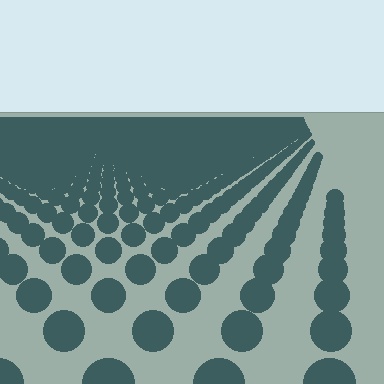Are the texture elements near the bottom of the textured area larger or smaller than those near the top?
Larger. Near the bottom, elements are closer to the viewer and appear at a bigger on-screen size.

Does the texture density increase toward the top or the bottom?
Density increases toward the top.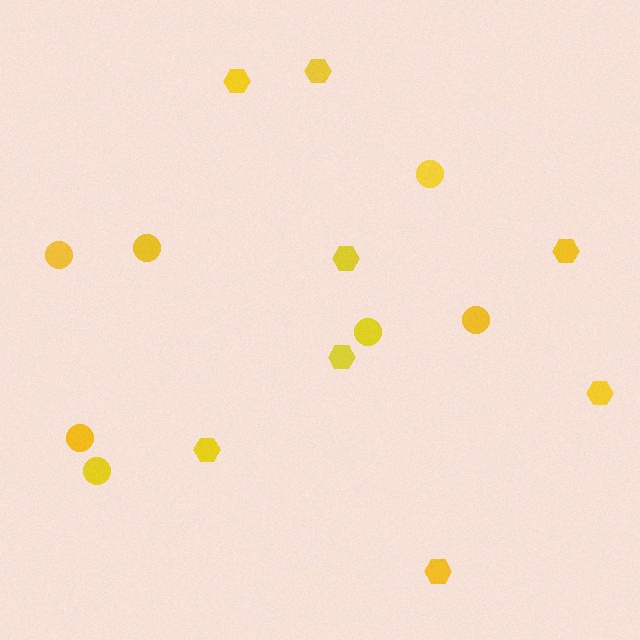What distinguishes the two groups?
There are 2 groups: one group of hexagons (8) and one group of circles (7).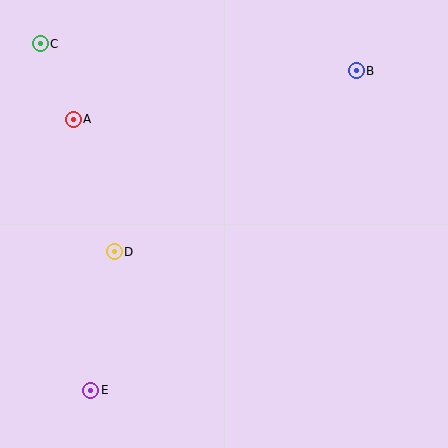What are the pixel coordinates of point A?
Point A is at (73, 119).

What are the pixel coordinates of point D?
Point D is at (114, 252).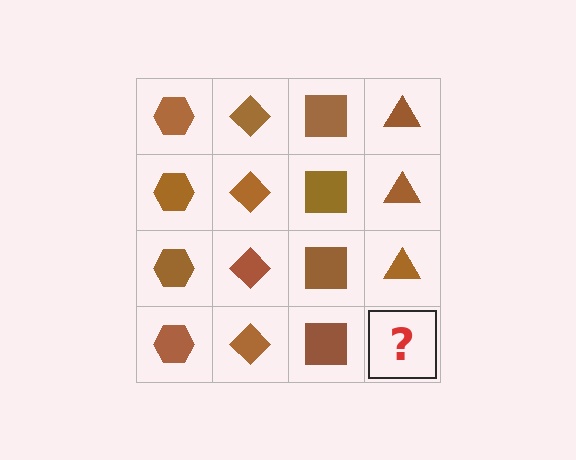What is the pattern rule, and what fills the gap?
The rule is that each column has a consistent shape. The gap should be filled with a brown triangle.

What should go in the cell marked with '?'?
The missing cell should contain a brown triangle.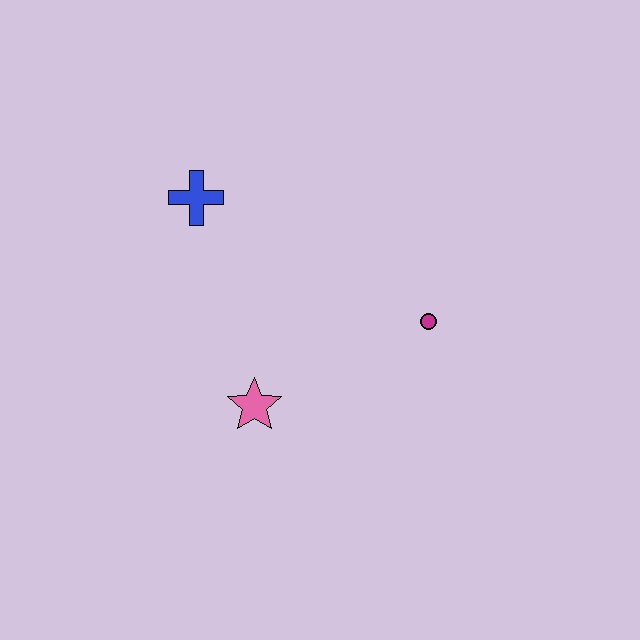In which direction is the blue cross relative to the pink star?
The blue cross is above the pink star.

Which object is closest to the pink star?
The magenta circle is closest to the pink star.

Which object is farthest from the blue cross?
The magenta circle is farthest from the blue cross.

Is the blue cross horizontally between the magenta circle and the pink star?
No